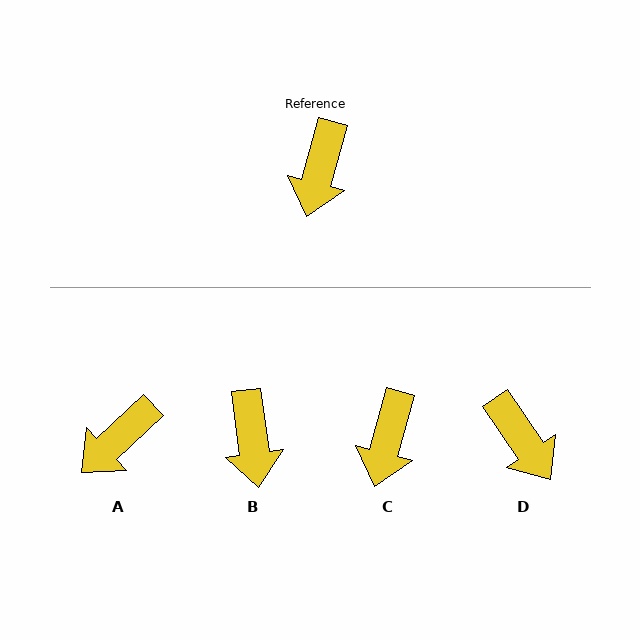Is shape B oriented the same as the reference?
No, it is off by about 23 degrees.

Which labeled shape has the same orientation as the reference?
C.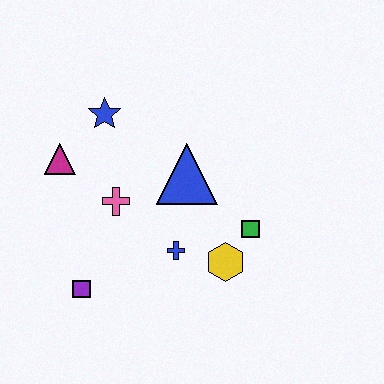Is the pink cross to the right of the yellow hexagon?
No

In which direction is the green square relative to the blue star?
The green square is to the right of the blue star.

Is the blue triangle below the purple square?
No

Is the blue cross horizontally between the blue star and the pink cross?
No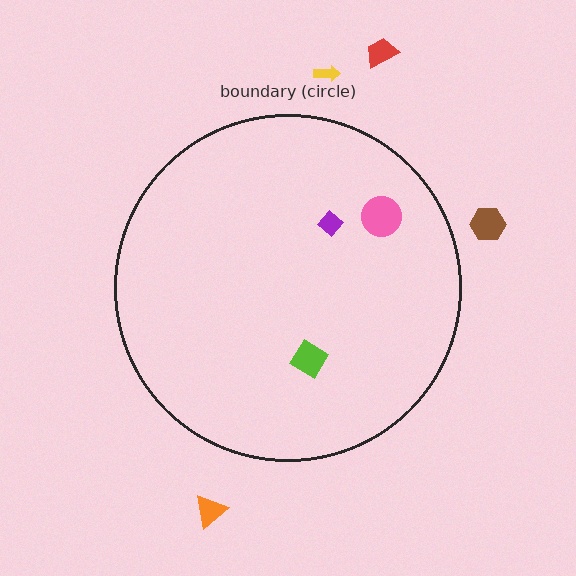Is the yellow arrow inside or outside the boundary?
Outside.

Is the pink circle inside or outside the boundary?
Inside.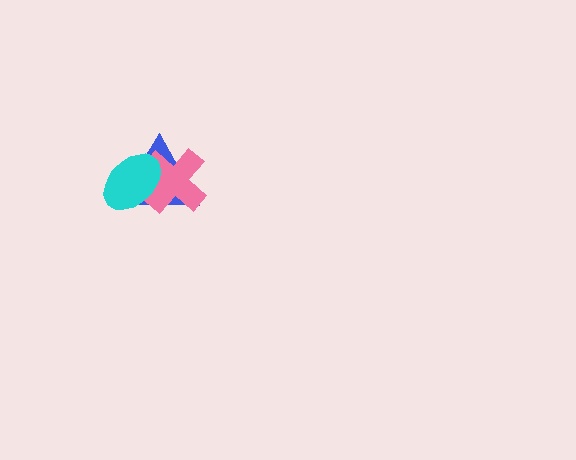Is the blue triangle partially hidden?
Yes, it is partially covered by another shape.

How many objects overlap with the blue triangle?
2 objects overlap with the blue triangle.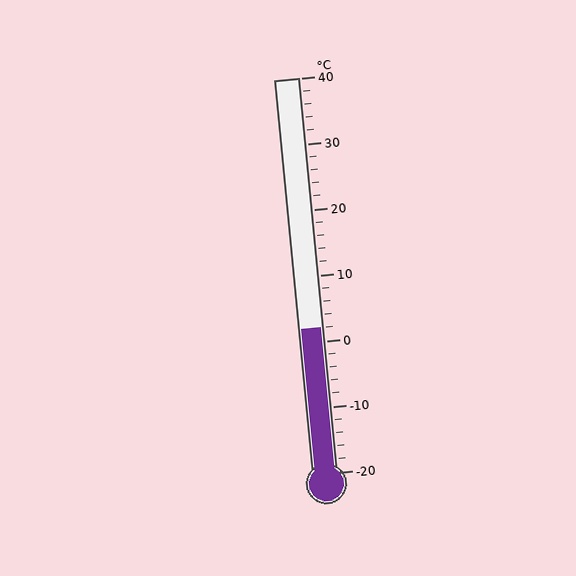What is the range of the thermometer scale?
The thermometer scale ranges from -20°C to 40°C.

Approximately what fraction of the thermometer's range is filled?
The thermometer is filled to approximately 35% of its range.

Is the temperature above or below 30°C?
The temperature is below 30°C.